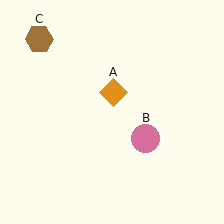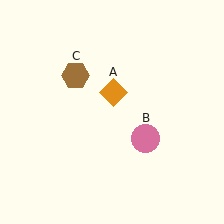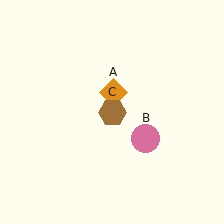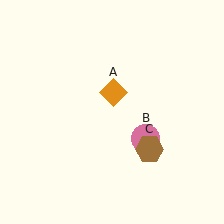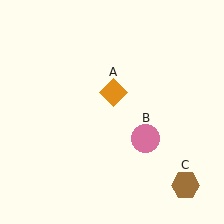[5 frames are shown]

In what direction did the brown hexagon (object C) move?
The brown hexagon (object C) moved down and to the right.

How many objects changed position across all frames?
1 object changed position: brown hexagon (object C).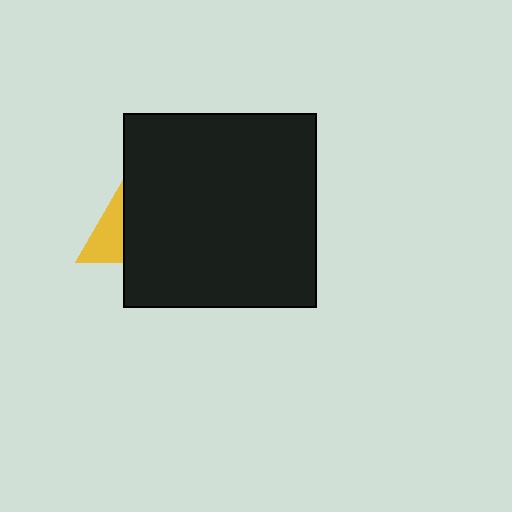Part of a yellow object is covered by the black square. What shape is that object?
It is a triangle.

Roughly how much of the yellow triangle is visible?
A small part of it is visible (roughly 33%).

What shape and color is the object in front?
The object in front is a black square.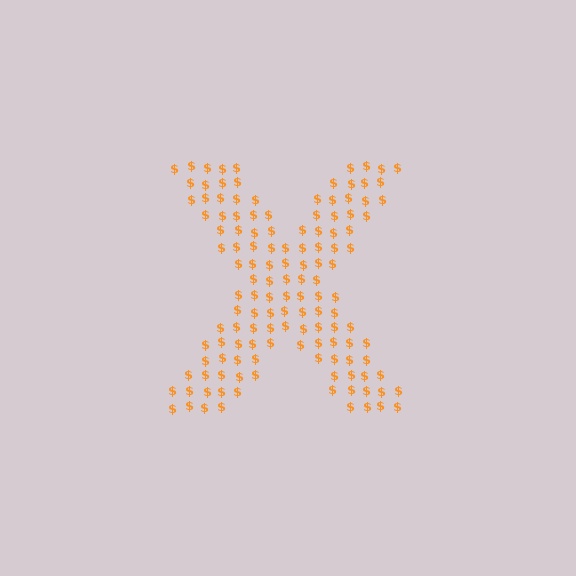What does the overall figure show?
The overall figure shows the letter X.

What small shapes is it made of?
It is made of small dollar signs.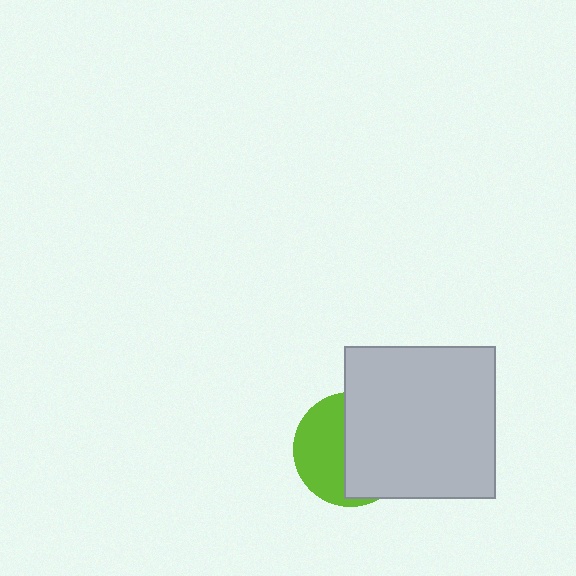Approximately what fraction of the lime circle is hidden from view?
Roughly 56% of the lime circle is hidden behind the light gray square.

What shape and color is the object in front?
The object in front is a light gray square.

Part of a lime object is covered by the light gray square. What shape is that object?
It is a circle.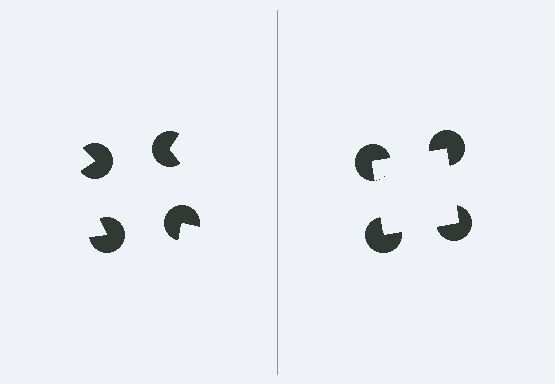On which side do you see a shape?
An illusory square appears on the right side. On the left side the wedge cuts are rotated, so no coherent shape forms.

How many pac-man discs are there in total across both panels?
8 — 4 on each side.